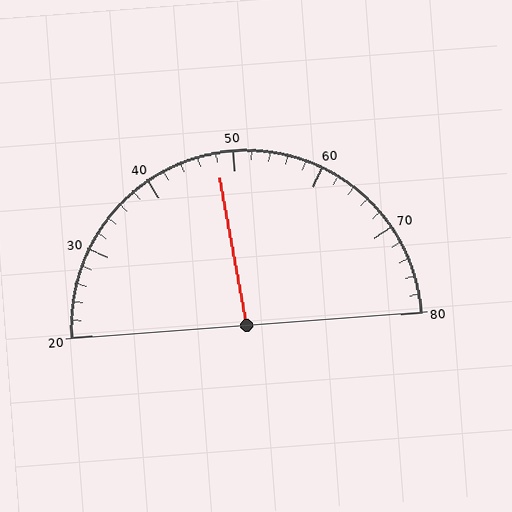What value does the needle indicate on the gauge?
The needle indicates approximately 48.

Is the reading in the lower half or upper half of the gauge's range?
The reading is in the lower half of the range (20 to 80).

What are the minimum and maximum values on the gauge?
The gauge ranges from 20 to 80.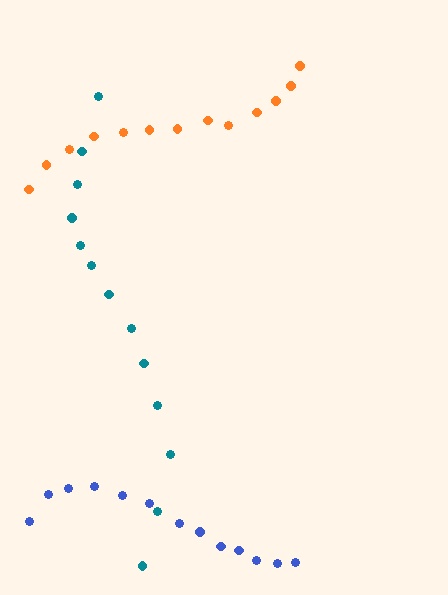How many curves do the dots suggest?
There are 3 distinct paths.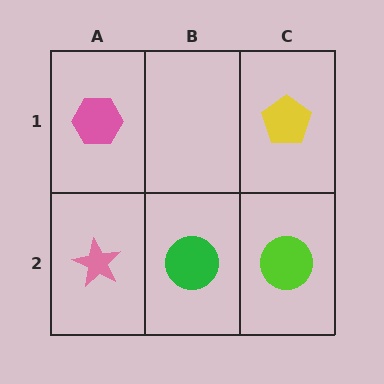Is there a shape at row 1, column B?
No, that cell is empty.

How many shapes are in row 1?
2 shapes.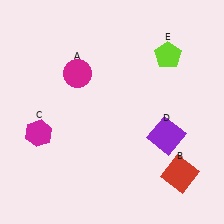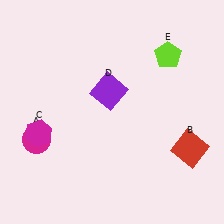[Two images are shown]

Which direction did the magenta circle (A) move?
The magenta circle (A) moved down.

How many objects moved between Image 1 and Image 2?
3 objects moved between the two images.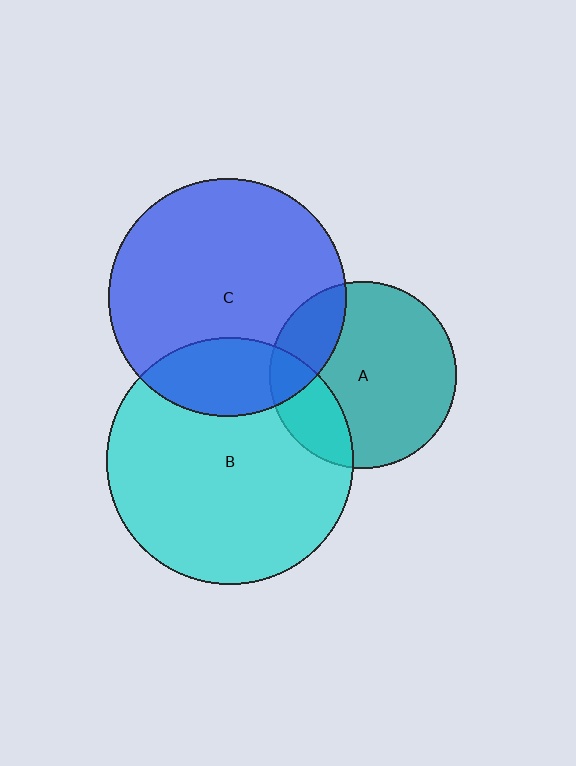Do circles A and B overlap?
Yes.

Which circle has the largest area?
Circle B (cyan).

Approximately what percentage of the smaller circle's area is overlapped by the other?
Approximately 20%.